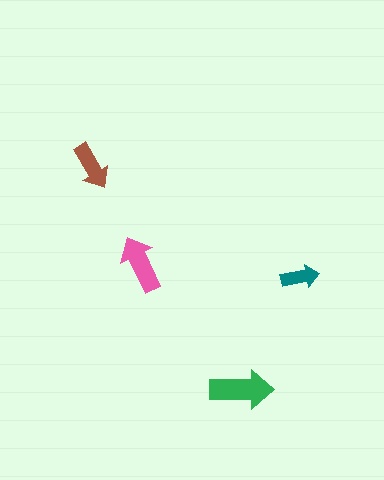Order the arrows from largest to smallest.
the green one, the pink one, the brown one, the teal one.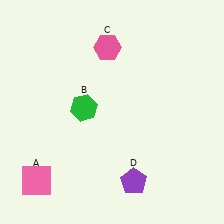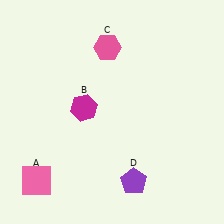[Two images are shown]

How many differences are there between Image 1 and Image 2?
There is 1 difference between the two images.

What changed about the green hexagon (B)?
In Image 1, B is green. In Image 2, it changed to magenta.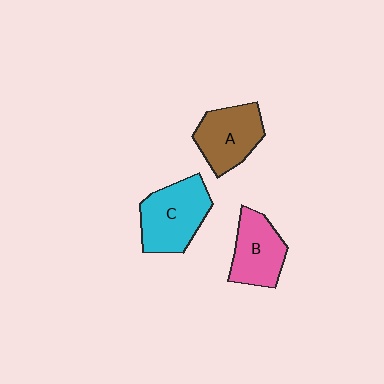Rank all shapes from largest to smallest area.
From largest to smallest: C (cyan), A (brown), B (pink).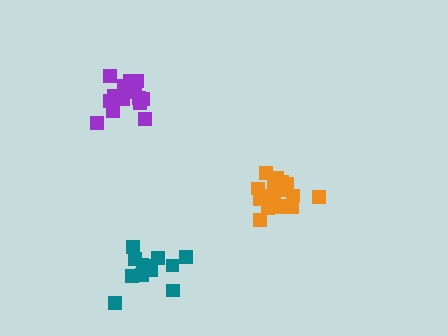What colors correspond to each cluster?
The clusters are colored: teal, purple, orange.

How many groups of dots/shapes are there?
There are 3 groups.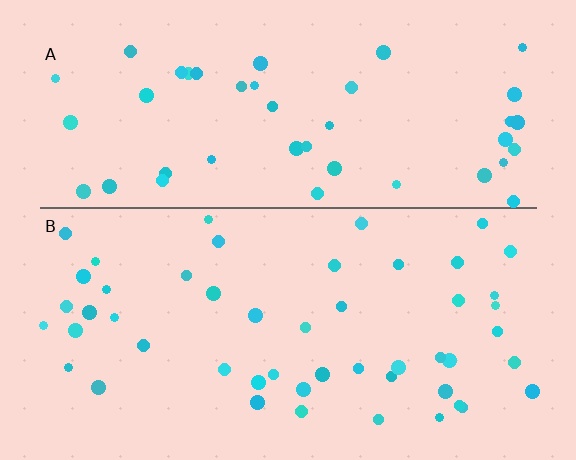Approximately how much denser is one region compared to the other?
Approximately 1.2× — region B over region A.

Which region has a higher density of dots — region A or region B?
B (the bottom).